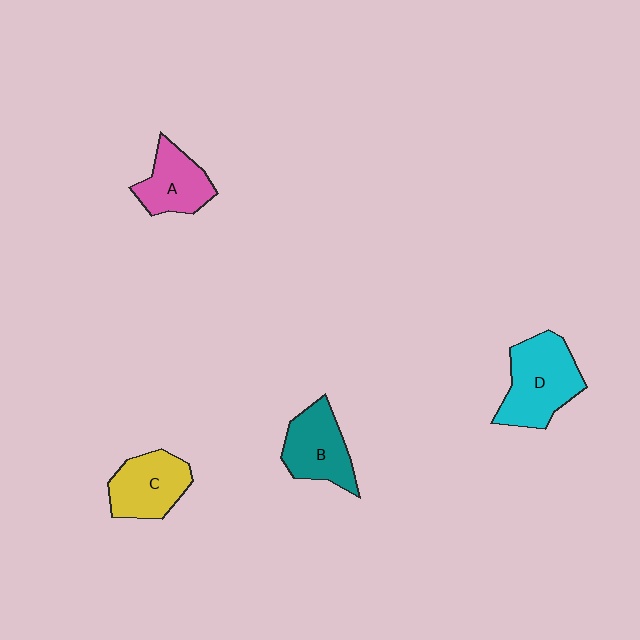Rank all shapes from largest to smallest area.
From largest to smallest: D (cyan), B (teal), C (yellow), A (pink).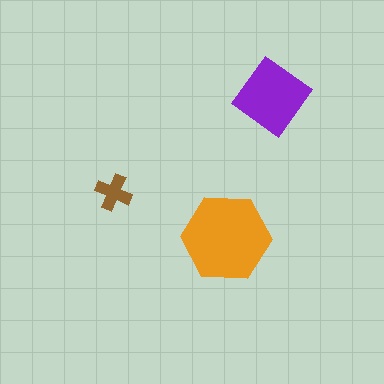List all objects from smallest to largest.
The brown cross, the purple diamond, the orange hexagon.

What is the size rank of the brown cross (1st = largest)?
3rd.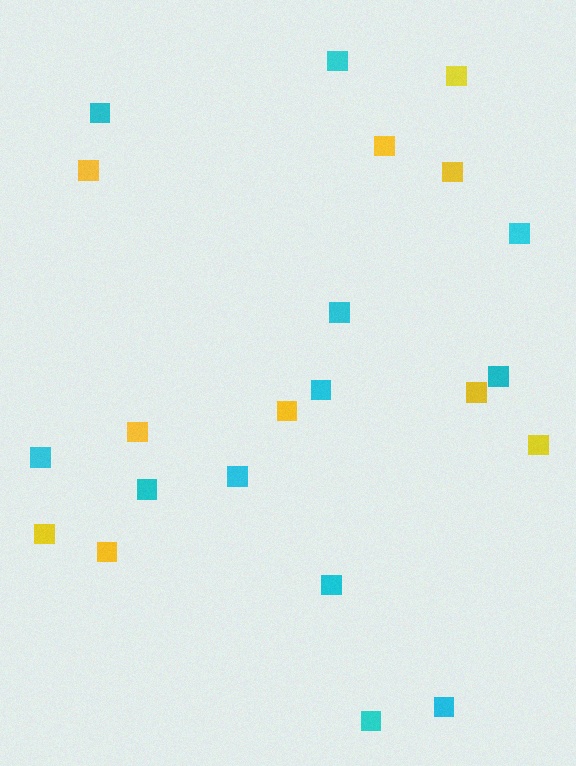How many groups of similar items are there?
There are 2 groups: one group of cyan squares (12) and one group of yellow squares (10).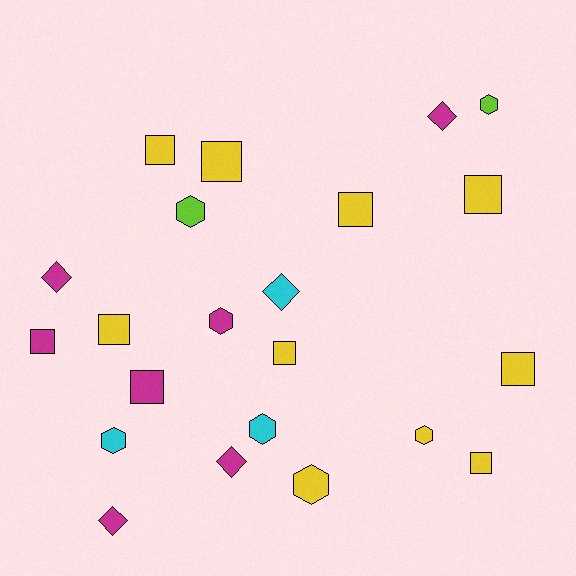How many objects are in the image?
There are 22 objects.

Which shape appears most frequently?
Square, with 10 objects.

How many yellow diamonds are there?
There are no yellow diamonds.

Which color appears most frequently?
Yellow, with 10 objects.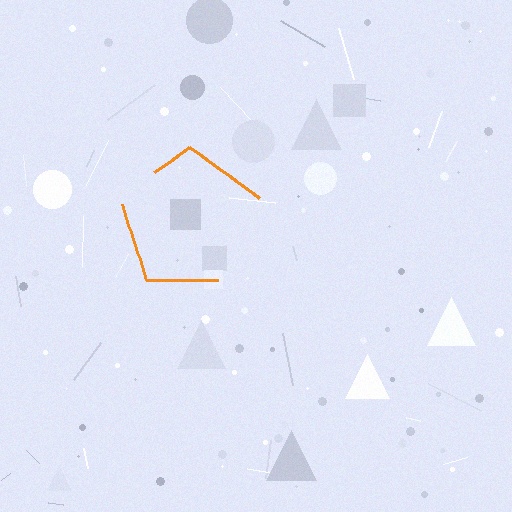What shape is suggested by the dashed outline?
The dashed outline suggests a pentagon.